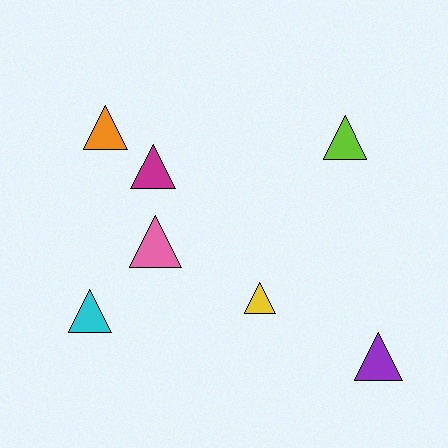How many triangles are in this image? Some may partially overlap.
There are 7 triangles.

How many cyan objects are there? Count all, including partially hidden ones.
There is 1 cyan object.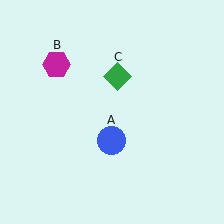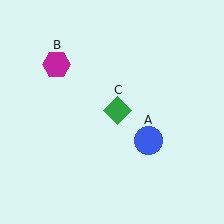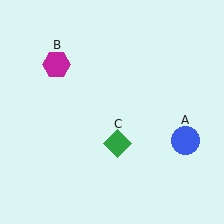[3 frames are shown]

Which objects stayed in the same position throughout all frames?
Magenta hexagon (object B) remained stationary.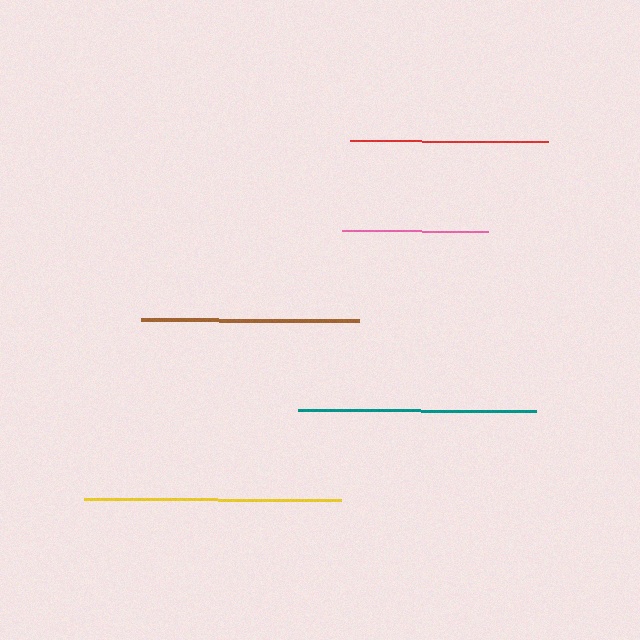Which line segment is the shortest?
The pink line is the shortest at approximately 146 pixels.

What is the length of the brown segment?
The brown segment is approximately 219 pixels long.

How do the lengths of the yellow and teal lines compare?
The yellow and teal lines are approximately the same length.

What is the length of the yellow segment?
The yellow segment is approximately 257 pixels long.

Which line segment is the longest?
The yellow line is the longest at approximately 257 pixels.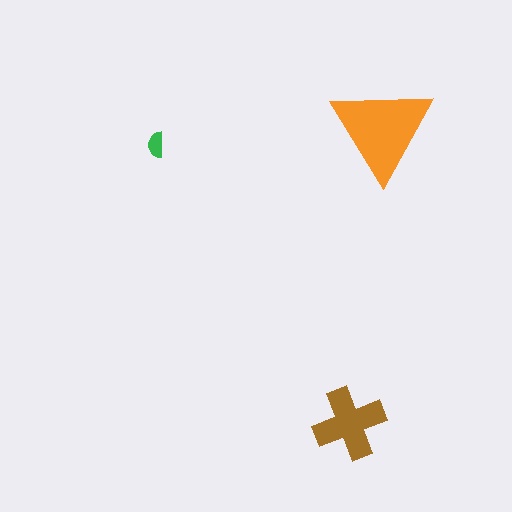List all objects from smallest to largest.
The green semicircle, the brown cross, the orange triangle.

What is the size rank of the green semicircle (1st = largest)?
3rd.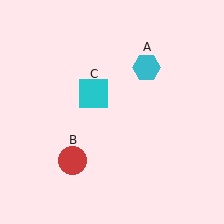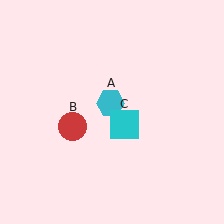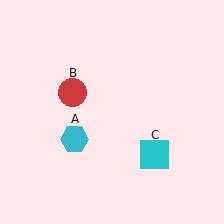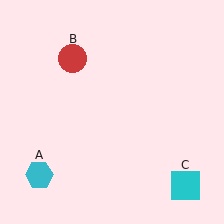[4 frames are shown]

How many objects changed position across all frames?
3 objects changed position: cyan hexagon (object A), red circle (object B), cyan square (object C).